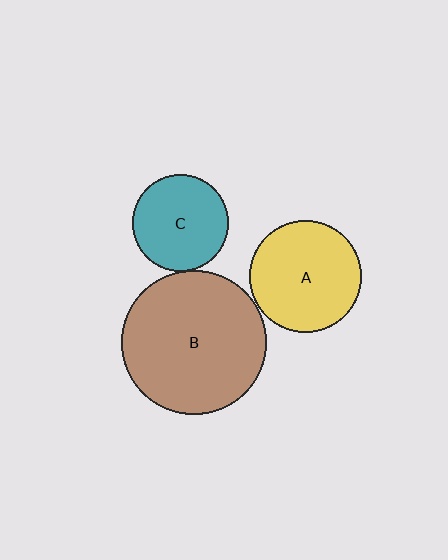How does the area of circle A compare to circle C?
Approximately 1.3 times.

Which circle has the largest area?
Circle B (brown).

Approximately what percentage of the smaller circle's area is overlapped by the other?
Approximately 5%.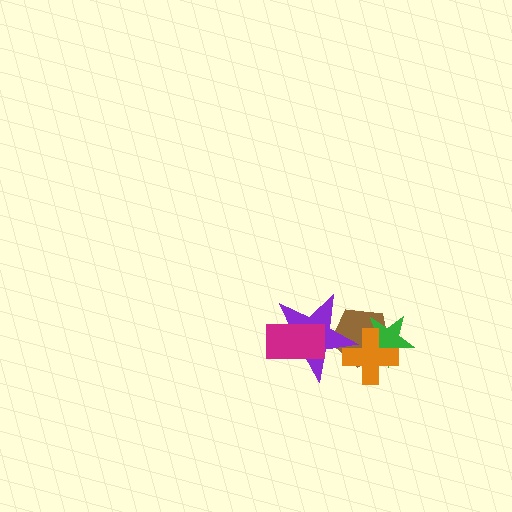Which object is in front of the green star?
The orange cross is in front of the green star.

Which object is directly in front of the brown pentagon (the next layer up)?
The green star is directly in front of the brown pentagon.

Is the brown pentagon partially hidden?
Yes, it is partially covered by another shape.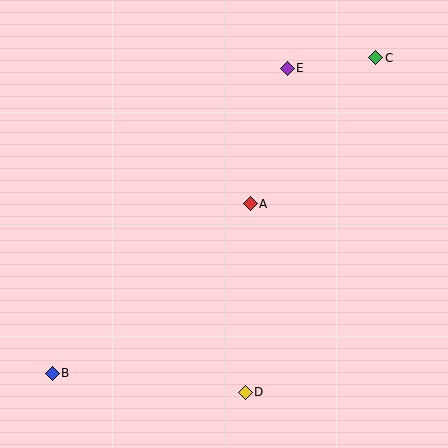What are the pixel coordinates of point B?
Point B is at (52, 373).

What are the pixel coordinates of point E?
Point E is at (287, 68).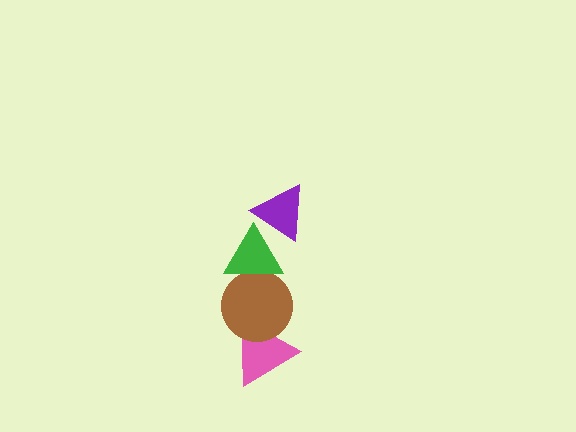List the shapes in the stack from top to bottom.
From top to bottom: the purple triangle, the green triangle, the brown circle, the pink triangle.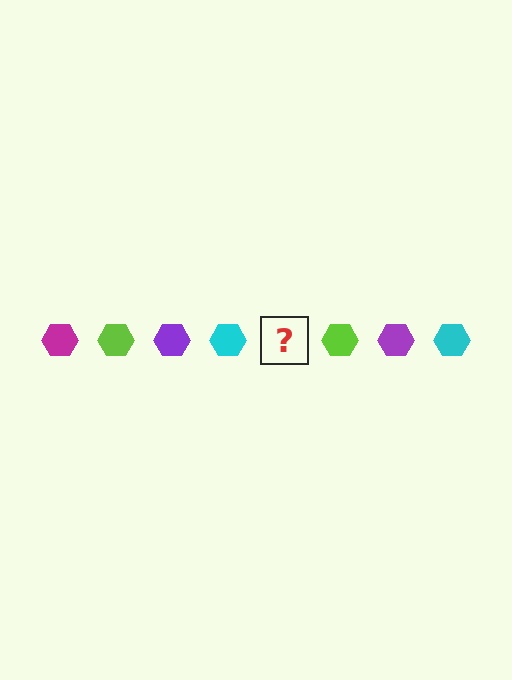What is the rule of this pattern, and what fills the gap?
The rule is that the pattern cycles through magenta, lime, purple, cyan hexagons. The gap should be filled with a magenta hexagon.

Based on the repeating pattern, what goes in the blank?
The blank should be a magenta hexagon.